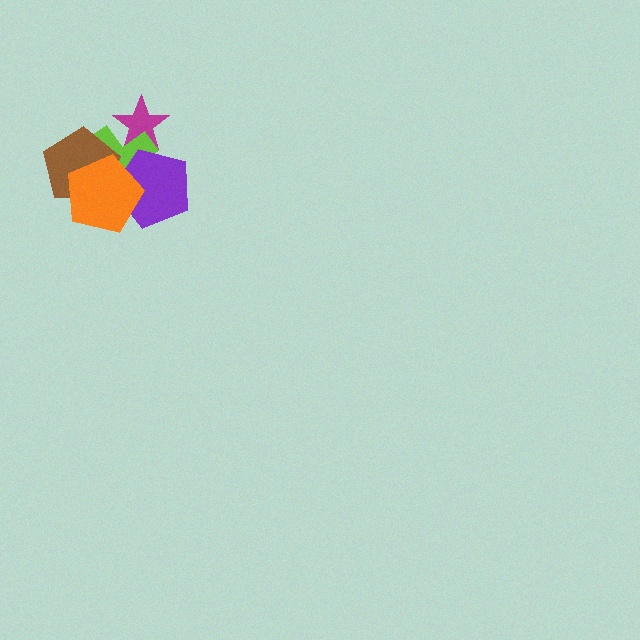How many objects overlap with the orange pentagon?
3 objects overlap with the orange pentagon.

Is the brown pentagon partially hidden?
Yes, it is partially covered by another shape.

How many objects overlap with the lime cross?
4 objects overlap with the lime cross.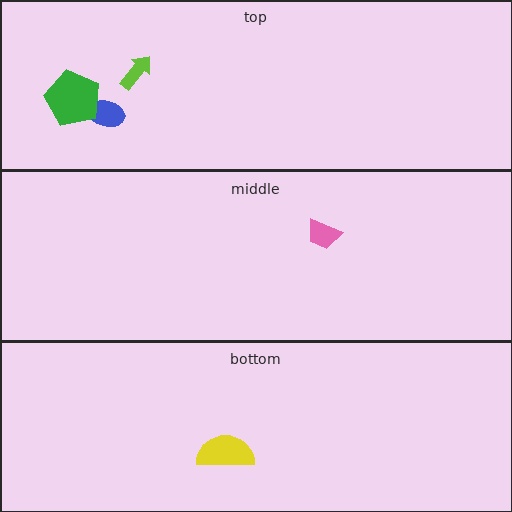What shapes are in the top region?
The lime arrow, the blue ellipse, the green pentagon.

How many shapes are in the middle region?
1.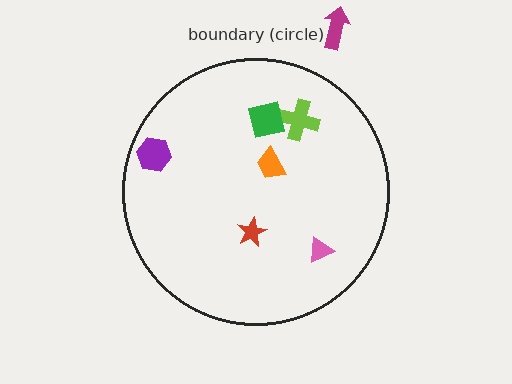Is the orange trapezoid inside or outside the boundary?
Inside.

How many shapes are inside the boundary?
6 inside, 1 outside.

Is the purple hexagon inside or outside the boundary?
Inside.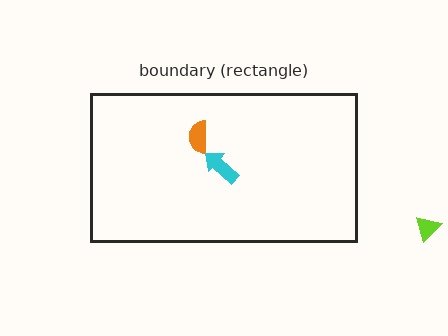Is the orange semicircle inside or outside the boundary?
Inside.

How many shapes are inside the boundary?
2 inside, 1 outside.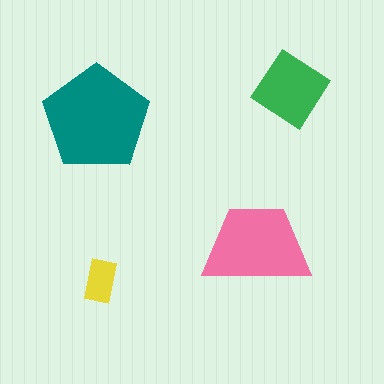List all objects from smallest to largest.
The yellow rectangle, the green diamond, the pink trapezoid, the teal pentagon.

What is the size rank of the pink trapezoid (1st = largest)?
2nd.